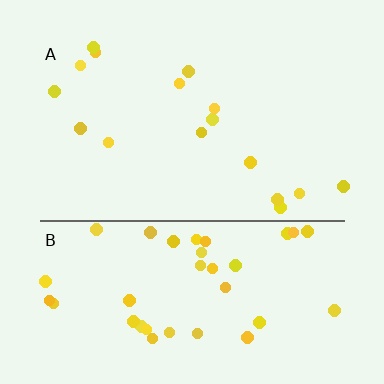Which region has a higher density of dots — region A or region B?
B (the bottom).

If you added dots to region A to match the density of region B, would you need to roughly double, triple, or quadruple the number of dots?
Approximately double.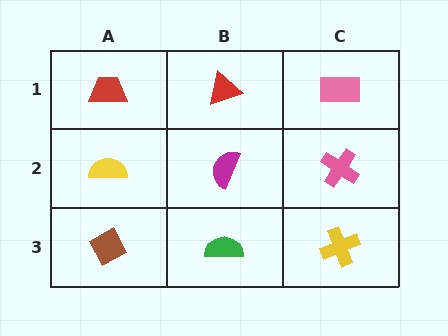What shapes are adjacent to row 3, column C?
A pink cross (row 2, column C), a green semicircle (row 3, column B).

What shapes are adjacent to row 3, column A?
A yellow semicircle (row 2, column A), a green semicircle (row 3, column B).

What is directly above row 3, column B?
A magenta semicircle.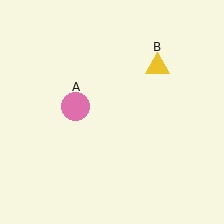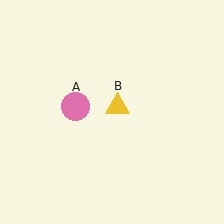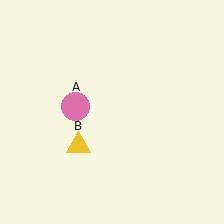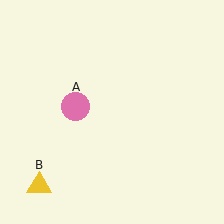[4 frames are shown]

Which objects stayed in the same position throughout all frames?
Pink circle (object A) remained stationary.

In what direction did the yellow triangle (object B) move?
The yellow triangle (object B) moved down and to the left.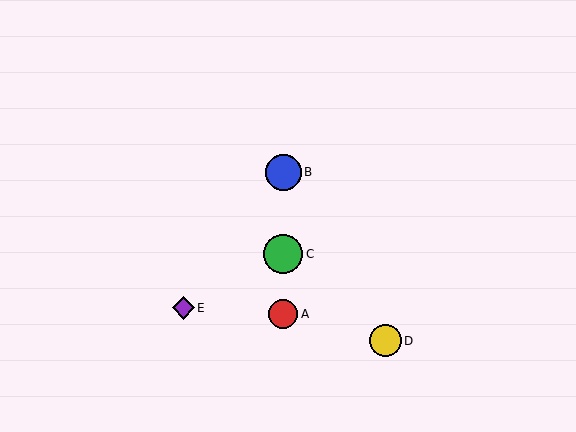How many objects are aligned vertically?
3 objects (A, B, C) are aligned vertically.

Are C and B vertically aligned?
Yes, both are at x≈283.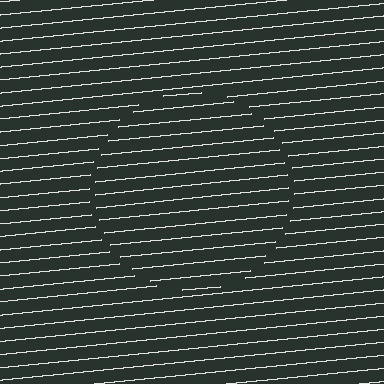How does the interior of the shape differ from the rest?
The interior of the shape contains the same grating, shifted by half a period — the contour is defined by the phase discontinuity where line-ends from the inner and outer gratings abut.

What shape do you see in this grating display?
An illusory circle. The interior of the shape contains the same grating, shifted by half a period — the contour is defined by the phase discontinuity where line-ends from the inner and outer gratings abut.